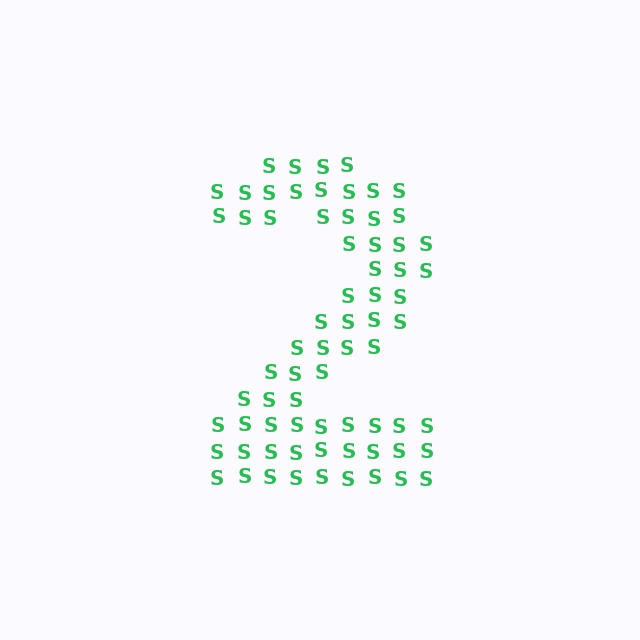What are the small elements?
The small elements are letter S's.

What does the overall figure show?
The overall figure shows the digit 2.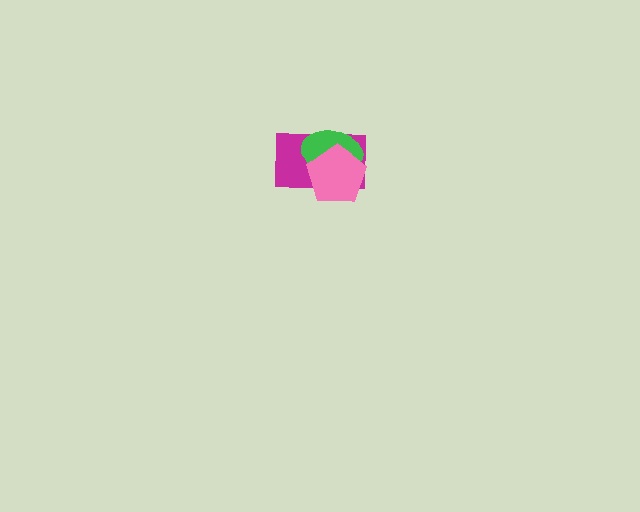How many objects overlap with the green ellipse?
2 objects overlap with the green ellipse.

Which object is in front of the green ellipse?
The pink pentagon is in front of the green ellipse.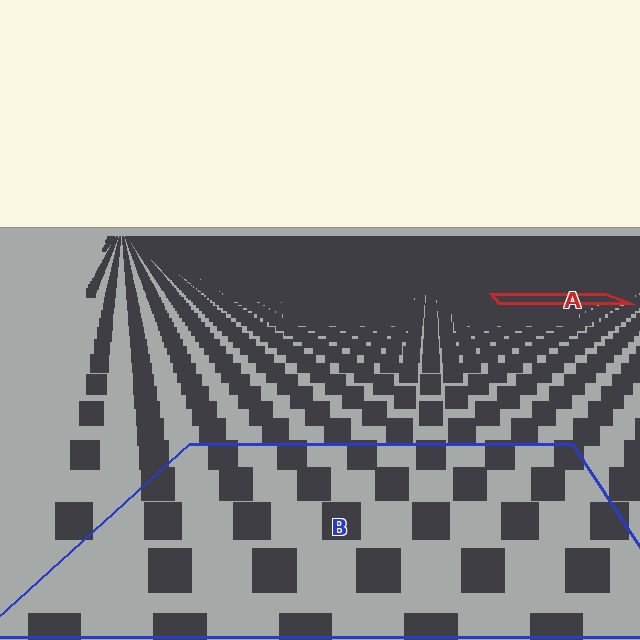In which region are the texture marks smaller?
The texture marks are smaller in region A, because it is farther away.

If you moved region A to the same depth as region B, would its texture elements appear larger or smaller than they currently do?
They would appear larger. At a closer depth, the same texture elements are projected at a bigger on-screen size.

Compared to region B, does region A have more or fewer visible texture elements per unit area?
Region A has more texture elements per unit area — they are packed more densely because it is farther away.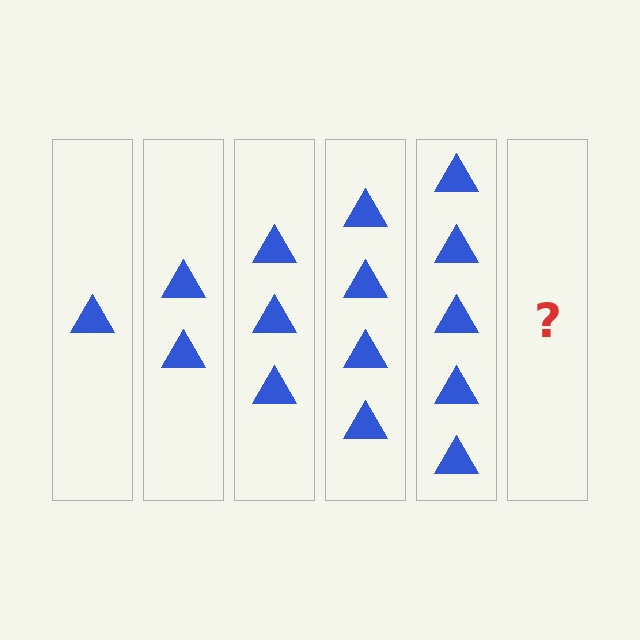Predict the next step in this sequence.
The next step is 6 triangles.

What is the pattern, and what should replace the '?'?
The pattern is that each step adds one more triangle. The '?' should be 6 triangles.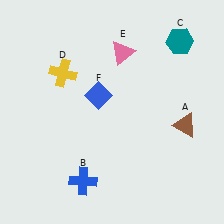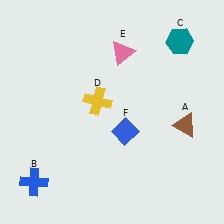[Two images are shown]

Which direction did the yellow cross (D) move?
The yellow cross (D) moved right.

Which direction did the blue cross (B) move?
The blue cross (B) moved left.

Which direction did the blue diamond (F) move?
The blue diamond (F) moved down.